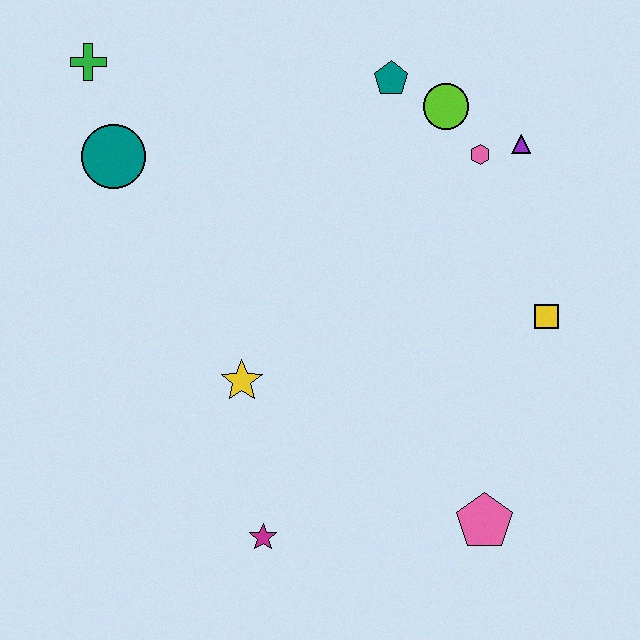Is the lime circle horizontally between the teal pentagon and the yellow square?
Yes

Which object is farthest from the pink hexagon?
The magenta star is farthest from the pink hexagon.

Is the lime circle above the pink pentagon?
Yes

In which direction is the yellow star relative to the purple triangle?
The yellow star is to the left of the purple triangle.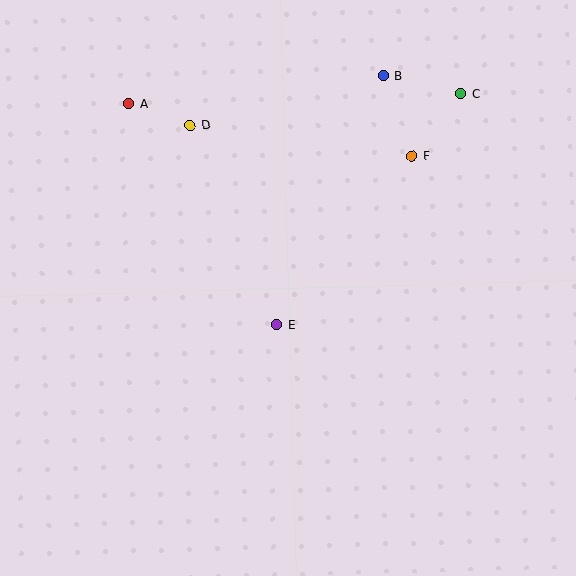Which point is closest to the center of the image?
Point E at (277, 325) is closest to the center.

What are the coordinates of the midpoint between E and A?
The midpoint between E and A is at (203, 215).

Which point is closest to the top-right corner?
Point C is closest to the top-right corner.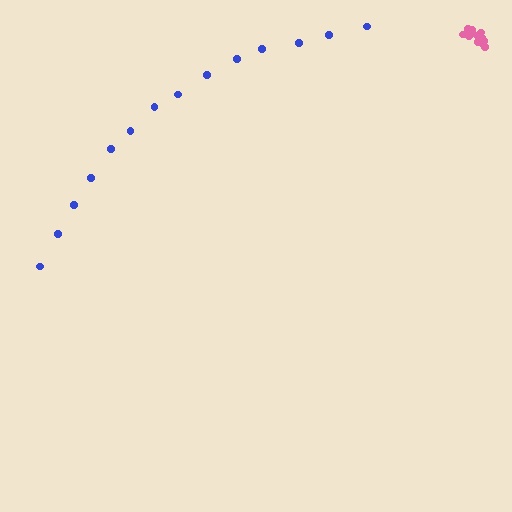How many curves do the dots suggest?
There are 2 distinct paths.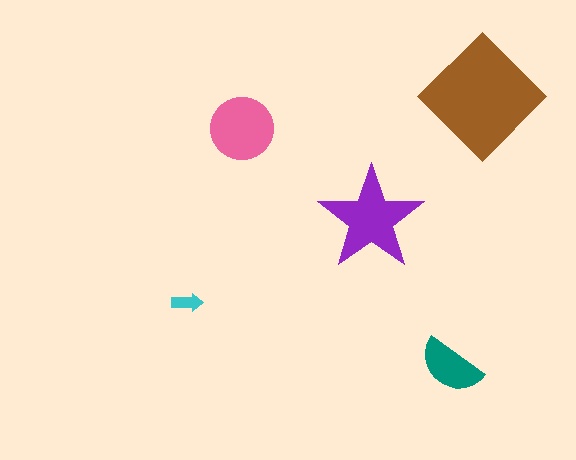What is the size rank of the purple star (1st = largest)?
2nd.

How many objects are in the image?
There are 5 objects in the image.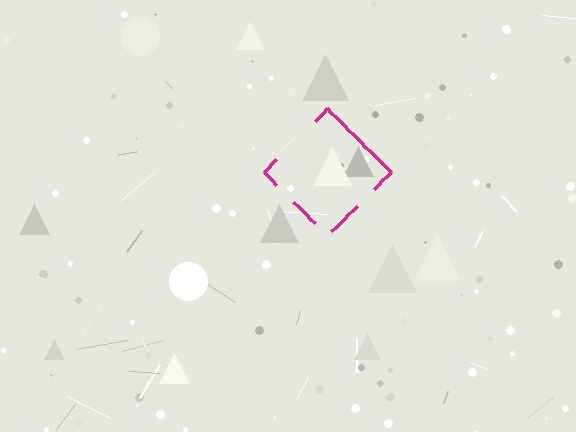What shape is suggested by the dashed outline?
The dashed outline suggests a diamond.